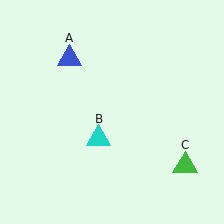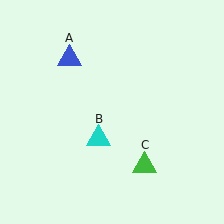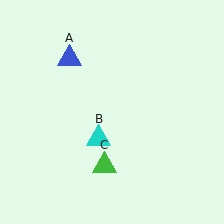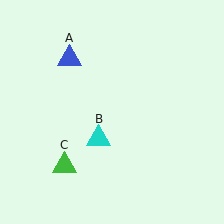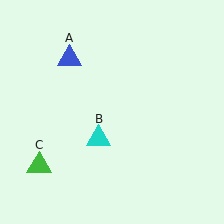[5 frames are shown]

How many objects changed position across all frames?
1 object changed position: green triangle (object C).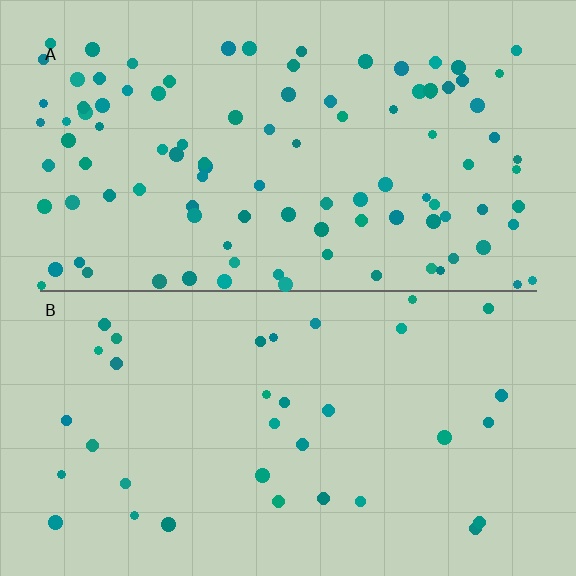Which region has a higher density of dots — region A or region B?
A (the top).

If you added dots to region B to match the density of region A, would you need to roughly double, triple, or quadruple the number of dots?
Approximately triple.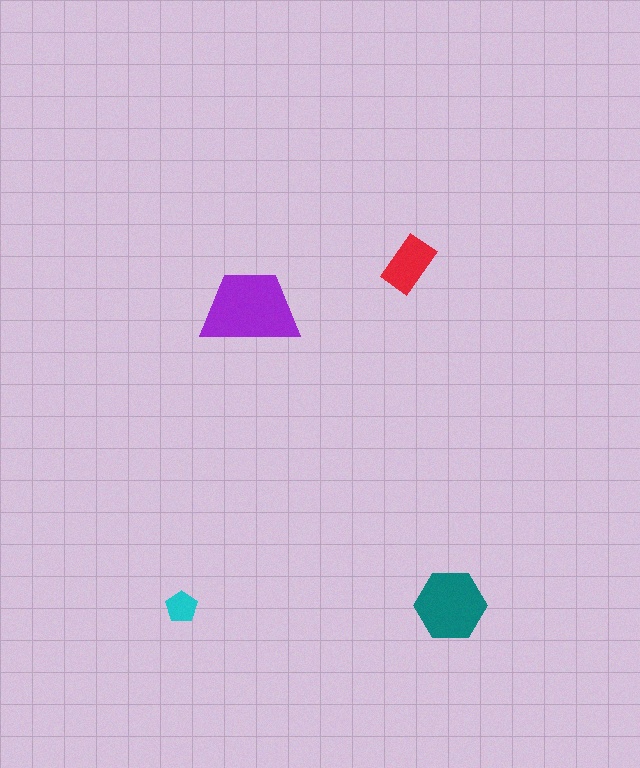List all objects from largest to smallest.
The purple trapezoid, the teal hexagon, the red rectangle, the cyan pentagon.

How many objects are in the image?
There are 4 objects in the image.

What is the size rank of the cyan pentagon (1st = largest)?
4th.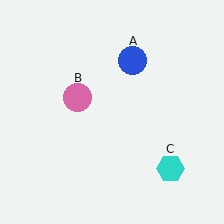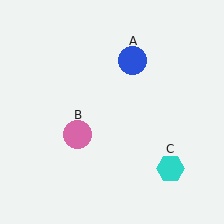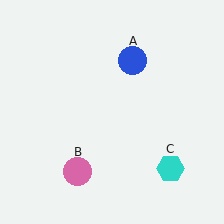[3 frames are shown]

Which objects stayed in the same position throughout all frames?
Blue circle (object A) and cyan hexagon (object C) remained stationary.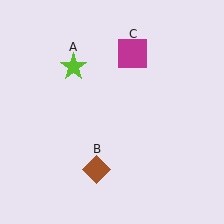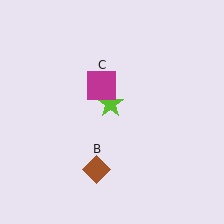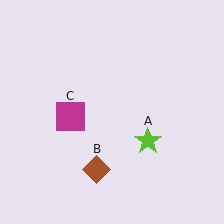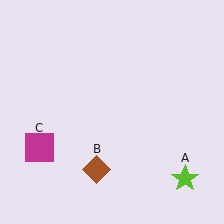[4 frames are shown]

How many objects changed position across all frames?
2 objects changed position: lime star (object A), magenta square (object C).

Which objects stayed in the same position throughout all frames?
Brown diamond (object B) remained stationary.